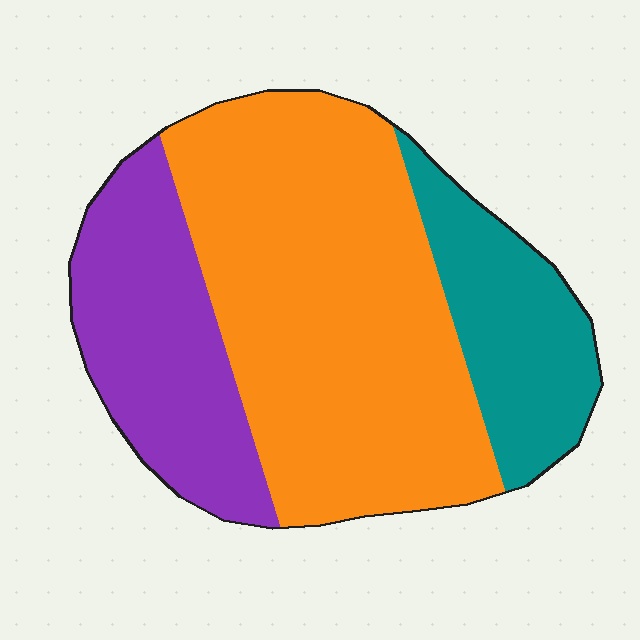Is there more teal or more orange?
Orange.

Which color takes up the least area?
Teal, at roughly 20%.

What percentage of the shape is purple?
Purple covers about 25% of the shape.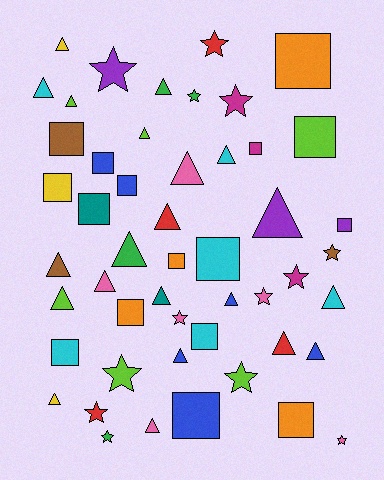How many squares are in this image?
There are 16 squares.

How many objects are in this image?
There are 50 objects.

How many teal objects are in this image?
There are 2 teal objects.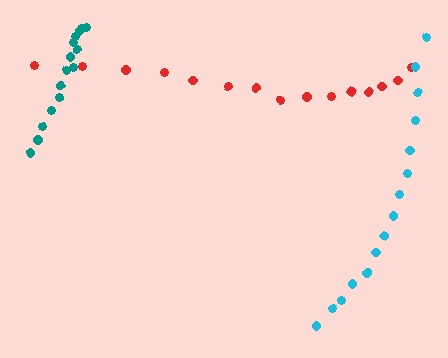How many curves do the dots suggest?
There are 3 distinct paths.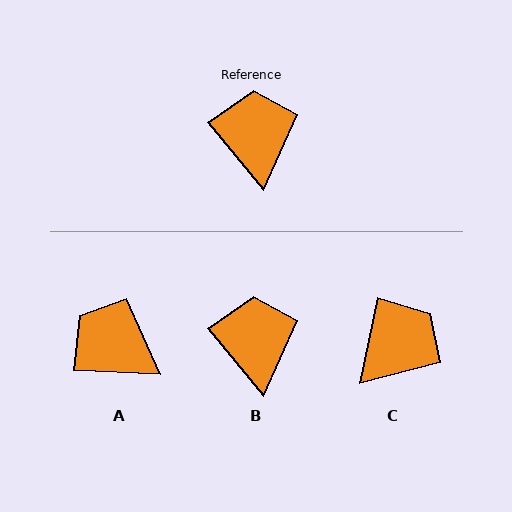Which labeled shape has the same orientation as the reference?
B.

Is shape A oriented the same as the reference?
No, it is off by about 48 degrees.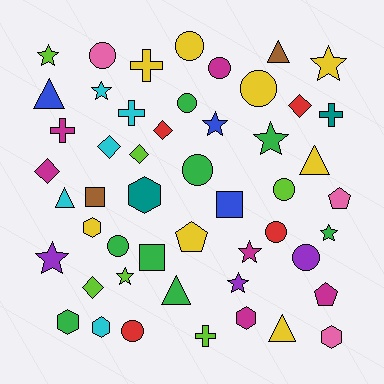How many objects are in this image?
There are 50 objects.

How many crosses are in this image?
There are 5 crosses.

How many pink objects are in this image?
There are 3 pink objects.